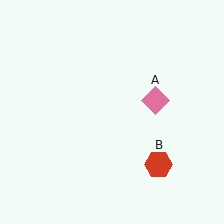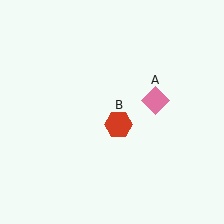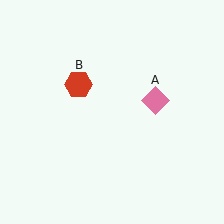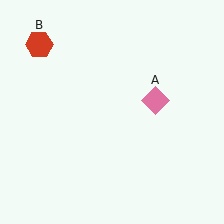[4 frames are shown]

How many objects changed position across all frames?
1 object changed position: red hexagon (object B).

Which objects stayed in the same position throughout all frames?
Pink diamond (object A) remained stationary.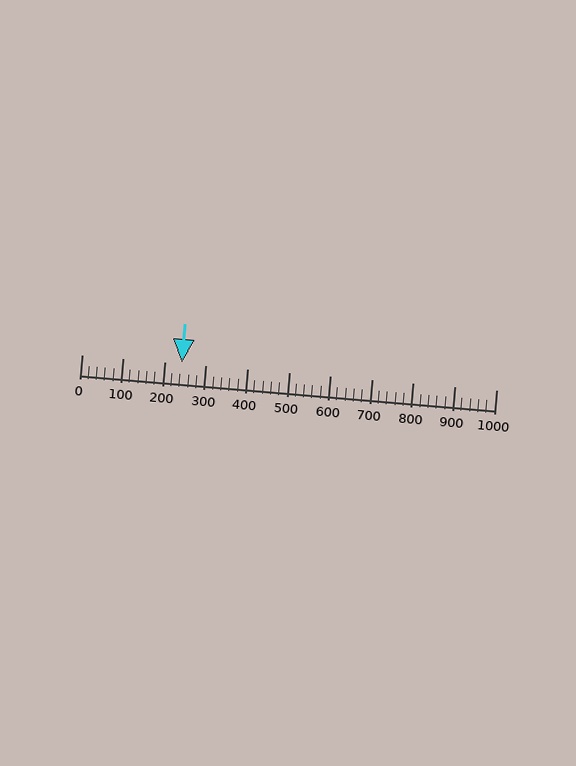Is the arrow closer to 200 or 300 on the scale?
The arrow is closer to 200.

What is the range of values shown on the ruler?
The ruler shows values from 0 to 1000.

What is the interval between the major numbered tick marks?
The major tick marks are spaced 100 units apart.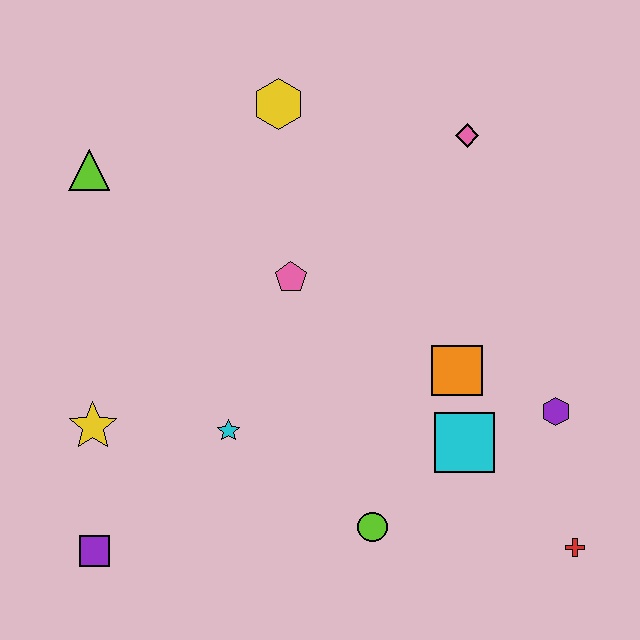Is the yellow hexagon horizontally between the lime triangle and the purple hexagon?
Yes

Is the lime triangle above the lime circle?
Yes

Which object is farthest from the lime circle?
The lime triangle is farthest from the lime circle.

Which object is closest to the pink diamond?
The yellow hexagon is closest to the pink diamond.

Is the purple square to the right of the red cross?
No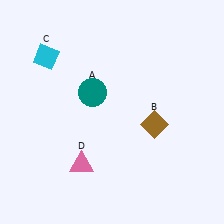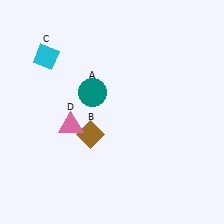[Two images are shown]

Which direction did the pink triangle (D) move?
The pink triangle (D) moved up.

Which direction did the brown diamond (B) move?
The brown diamond (B) moved left.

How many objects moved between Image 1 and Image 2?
2 objects moved between the two images.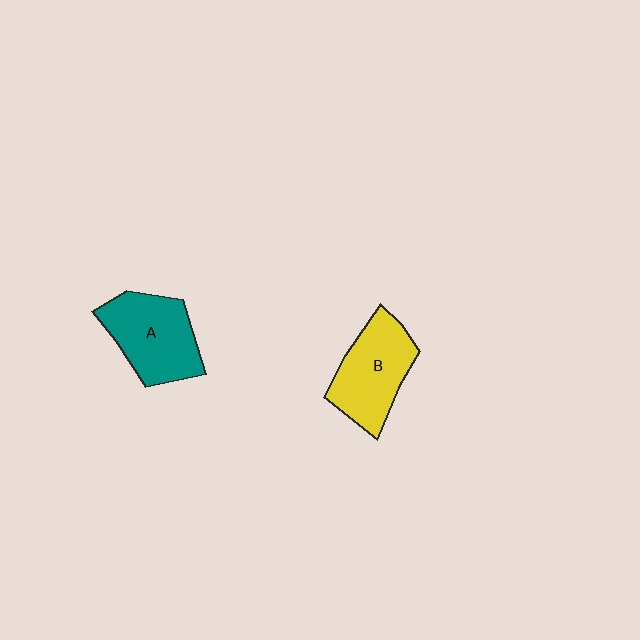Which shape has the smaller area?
Shape B (yellow).